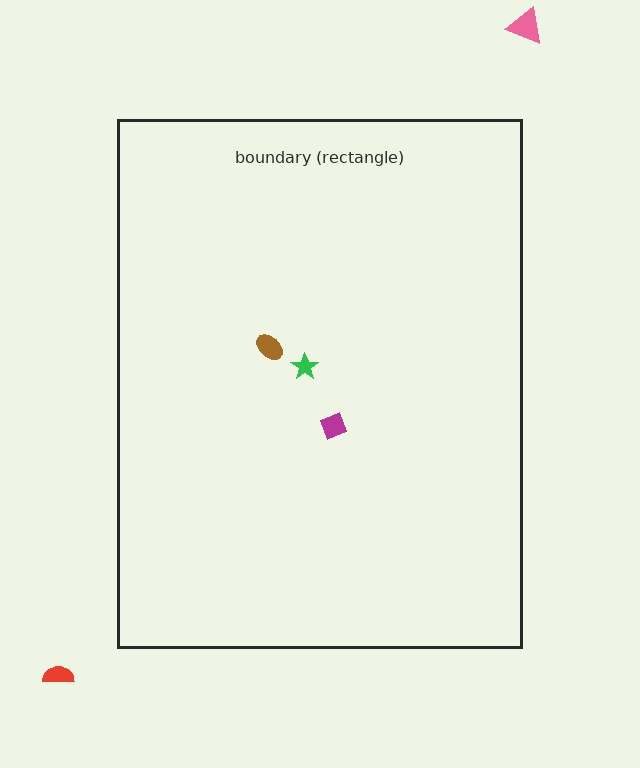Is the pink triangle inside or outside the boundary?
Outside.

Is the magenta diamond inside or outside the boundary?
Inside.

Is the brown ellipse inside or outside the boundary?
Inside.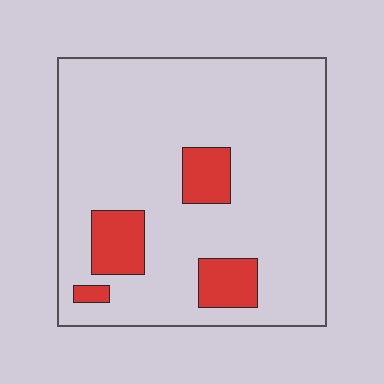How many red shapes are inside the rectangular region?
4.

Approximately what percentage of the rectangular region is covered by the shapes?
Approximately 15%.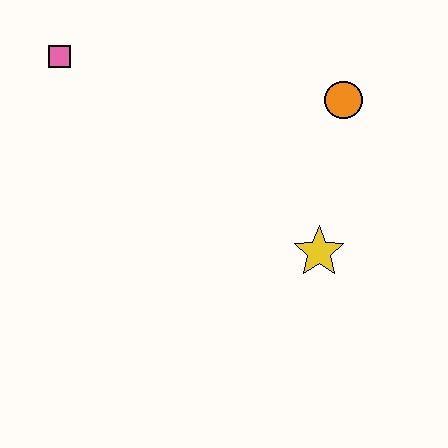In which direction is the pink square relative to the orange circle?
The pink square is to the left of the orange circle.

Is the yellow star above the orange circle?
No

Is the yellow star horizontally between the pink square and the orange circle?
Yes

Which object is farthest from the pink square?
The yellow star is farthest from the pink square.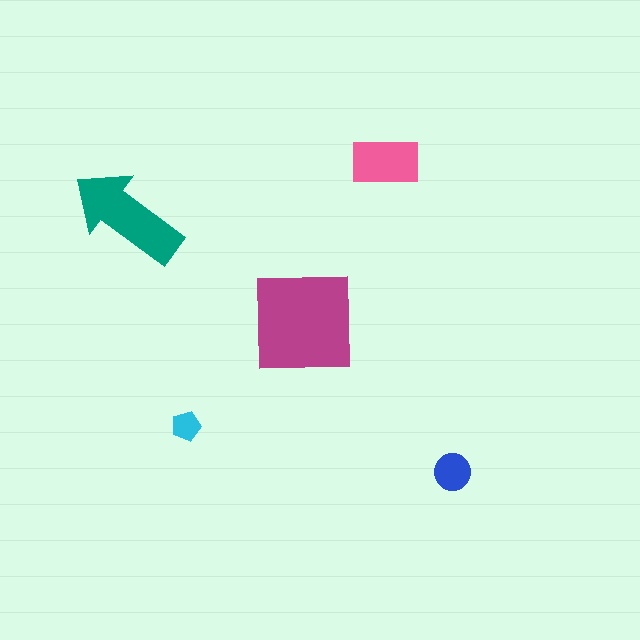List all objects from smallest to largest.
The cyan pentagon, the blue circle, the pink rectangle, the teal arrow, the magenta square.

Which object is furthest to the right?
The blue circle is rightmost.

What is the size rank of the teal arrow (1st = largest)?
2nd.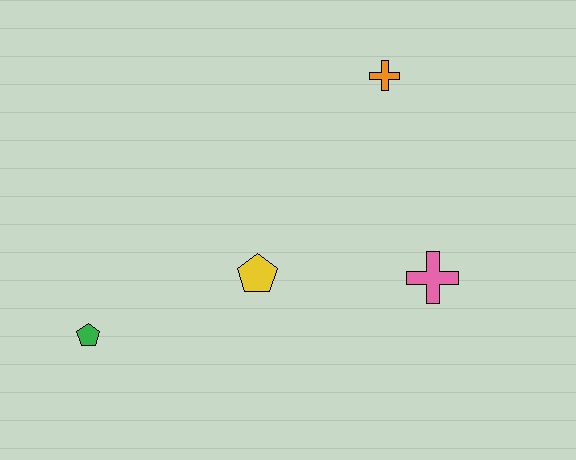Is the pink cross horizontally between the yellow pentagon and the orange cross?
No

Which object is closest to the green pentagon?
The yellow pentagon is closest to the green pentagon.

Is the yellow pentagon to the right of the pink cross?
No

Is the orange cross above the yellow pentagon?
Yes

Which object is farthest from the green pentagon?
The orange cross is farthest from the green pentagon.